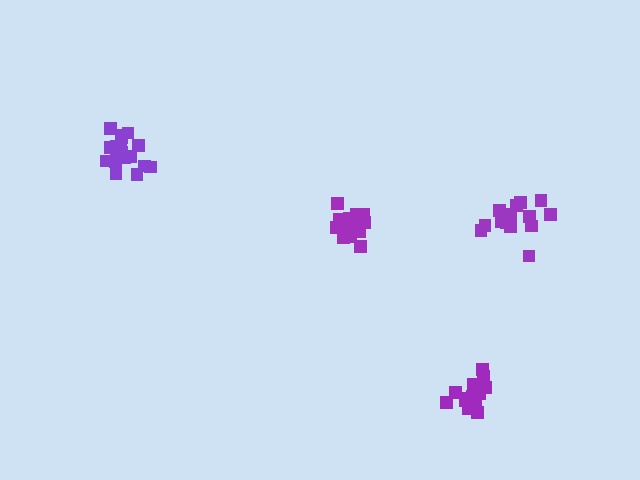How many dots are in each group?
Group 1: 15 dots, Group 2: 17 dots, Group 3: 18 dots, Group 4: 15 dots (65 total).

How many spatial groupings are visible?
There are 4 spatial groupings.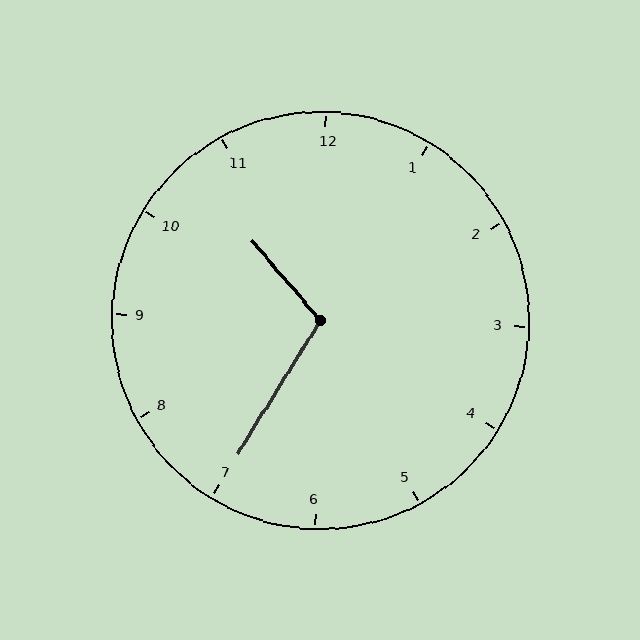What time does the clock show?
10:35.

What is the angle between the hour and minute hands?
Approximately 108 degrees.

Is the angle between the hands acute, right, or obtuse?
It is obtuse.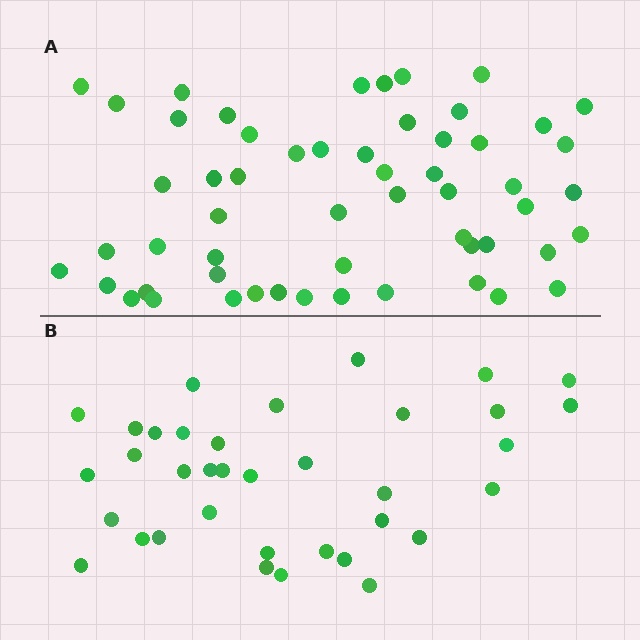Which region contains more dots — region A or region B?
Region A (the top region) has more dots.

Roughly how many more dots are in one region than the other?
Region A has approximately 20 more dots than region B.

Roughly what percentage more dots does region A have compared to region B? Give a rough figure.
About 55% more.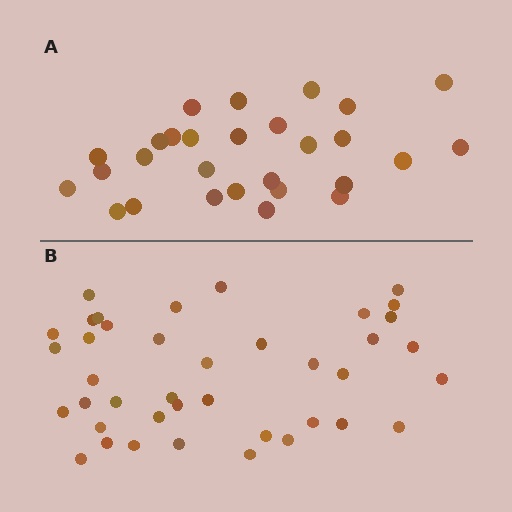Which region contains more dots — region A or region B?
Region B (the bottom region) has more dots.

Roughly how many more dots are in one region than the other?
Region B has roughly 12 or so more dots than region A.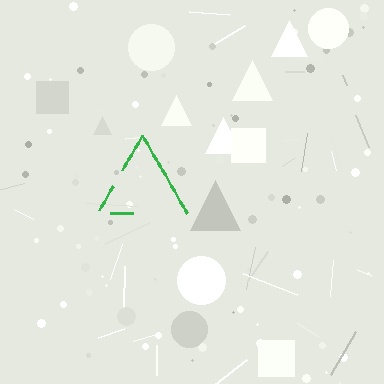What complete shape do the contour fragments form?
The contour fragments form a triangle.